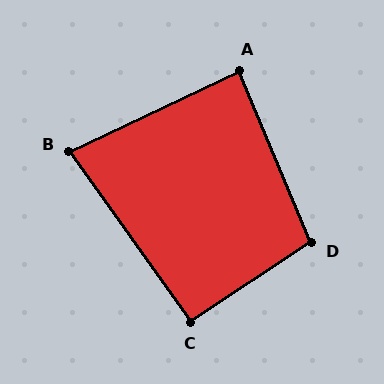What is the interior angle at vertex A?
Approximately 88 degrees (approximately right).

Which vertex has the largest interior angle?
D, at approximately 100 degrees.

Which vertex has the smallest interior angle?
B, at approximately 80 degrees.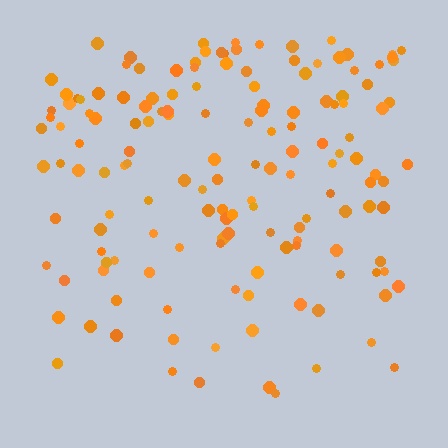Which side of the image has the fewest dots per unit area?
The bottom.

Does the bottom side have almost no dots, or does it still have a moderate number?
Still a moderate number, just noticeably fewer than the top.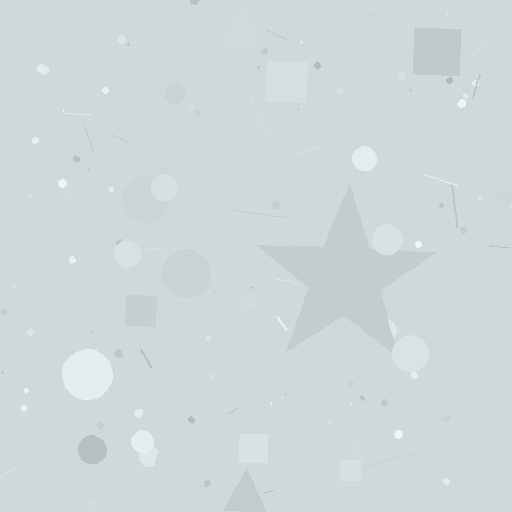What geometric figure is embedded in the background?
A star is embedded in the background.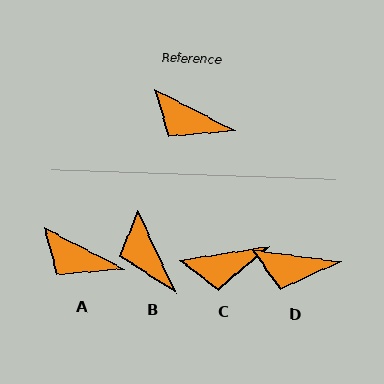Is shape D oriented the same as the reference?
No, it is off by about 20 degrees.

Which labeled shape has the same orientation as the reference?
A.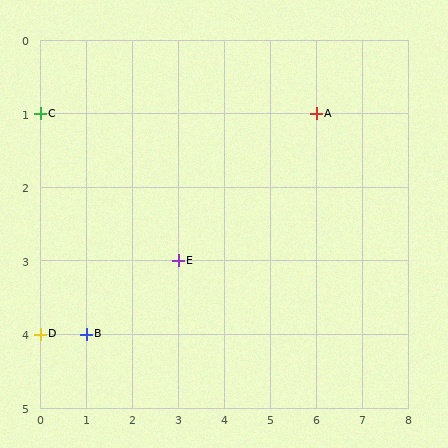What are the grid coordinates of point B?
Point B is at grid coordinates (1, 4).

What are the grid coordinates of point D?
Point D is at grid coordinates (0, 4).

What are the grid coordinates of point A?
Point A is at grid coordinates (6, 1).